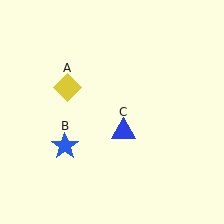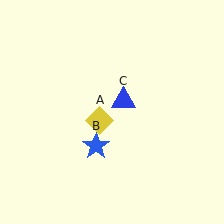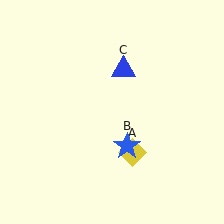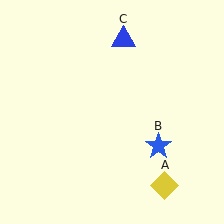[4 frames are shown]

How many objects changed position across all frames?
3 objects changed position: yellow diamond (object A), blue star (object B), blue triangle (object C).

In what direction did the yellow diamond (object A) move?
The yellow diamond (object A) moved down and to the right.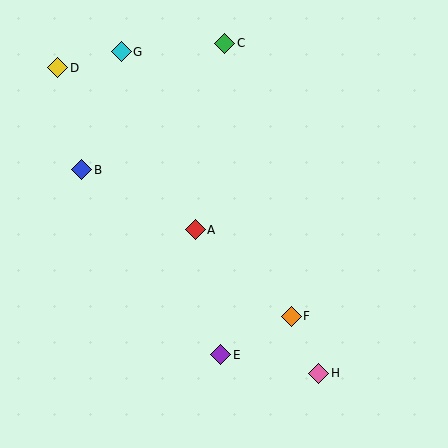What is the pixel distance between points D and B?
The distance between D and B is 105 pixels.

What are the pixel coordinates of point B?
Point B is at (82, 170).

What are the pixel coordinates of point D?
Point D is at (58, 68).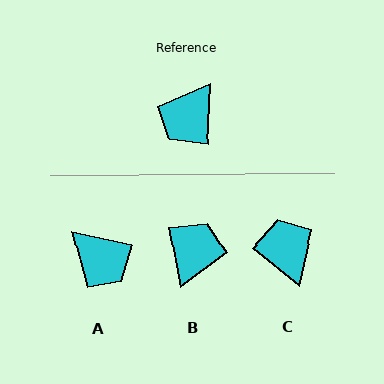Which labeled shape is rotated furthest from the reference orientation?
B, about 166 degrees away.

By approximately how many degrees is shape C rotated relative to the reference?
Approximately 125 degrees clockwise.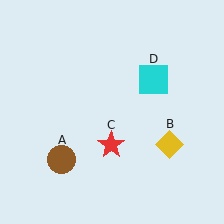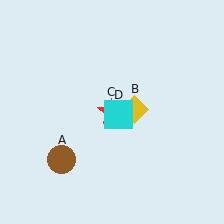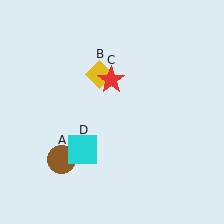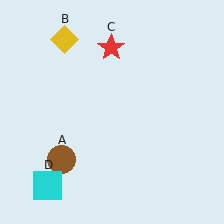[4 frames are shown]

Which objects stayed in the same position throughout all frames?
Brown circle (object A) remained stationary.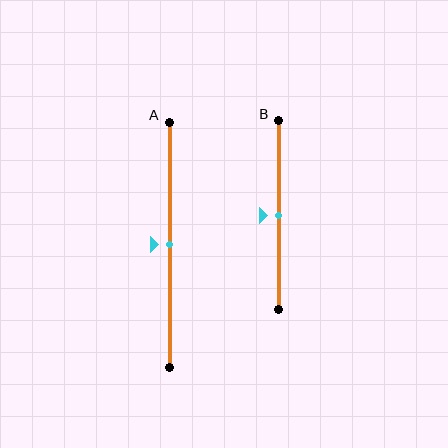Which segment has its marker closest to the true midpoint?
Segment A has its marker closest to the true midpoint.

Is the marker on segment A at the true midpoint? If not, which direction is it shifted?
Yes, the marker on segment A is at the true midpoint.